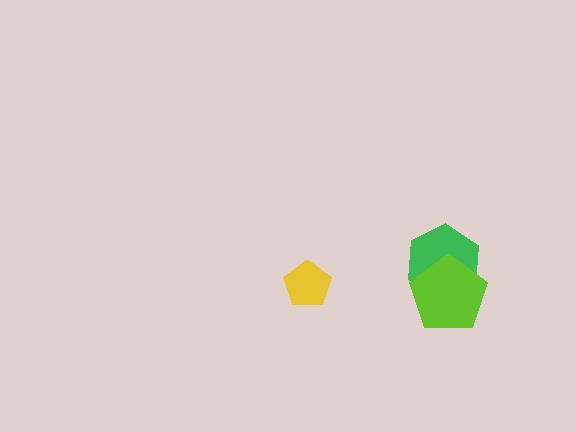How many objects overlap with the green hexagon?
1 object overlaps with the green hexagon.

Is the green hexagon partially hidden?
Yes, it is partially covered by another shape.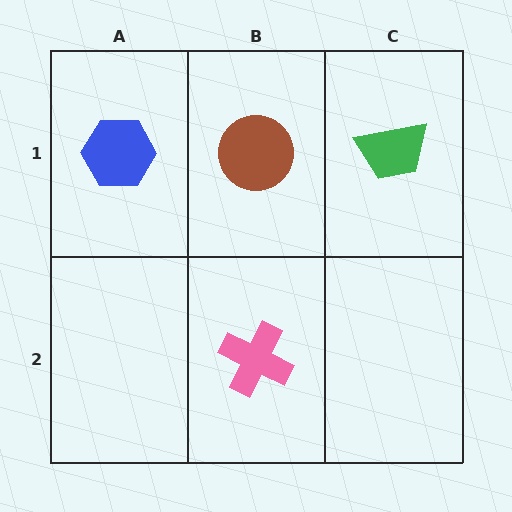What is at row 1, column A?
A blue hexagon.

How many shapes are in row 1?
3 shapes.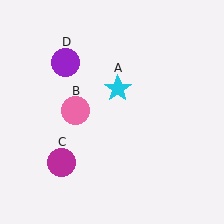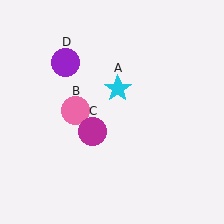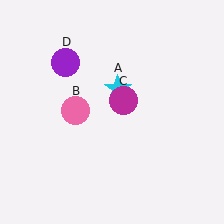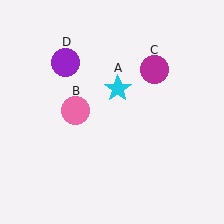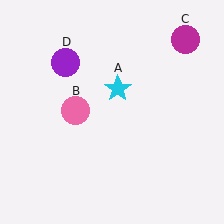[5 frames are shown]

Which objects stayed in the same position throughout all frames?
Cyan star (object A) and pink circle (object B) and purple circle (object D) remained stationary.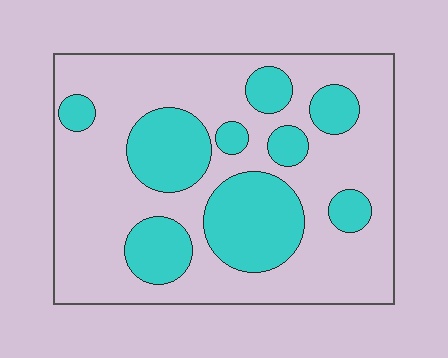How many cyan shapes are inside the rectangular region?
9.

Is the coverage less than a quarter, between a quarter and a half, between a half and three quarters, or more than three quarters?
Between a quarter and a half.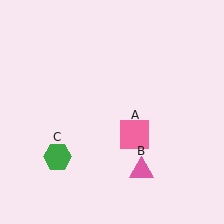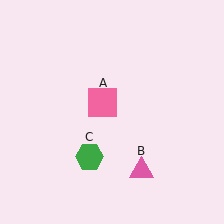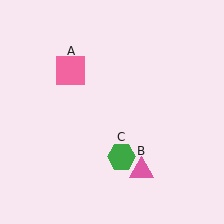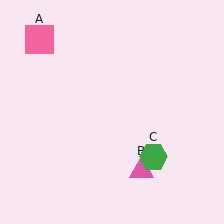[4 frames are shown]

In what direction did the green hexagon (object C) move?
The green hexagon (object C) moved right.